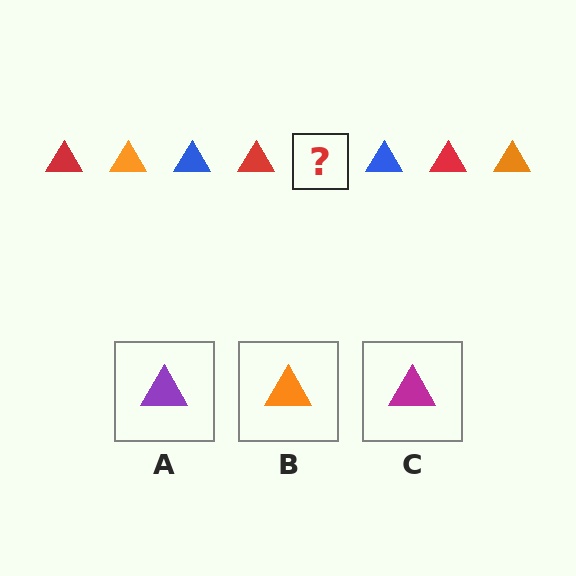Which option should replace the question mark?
Option B.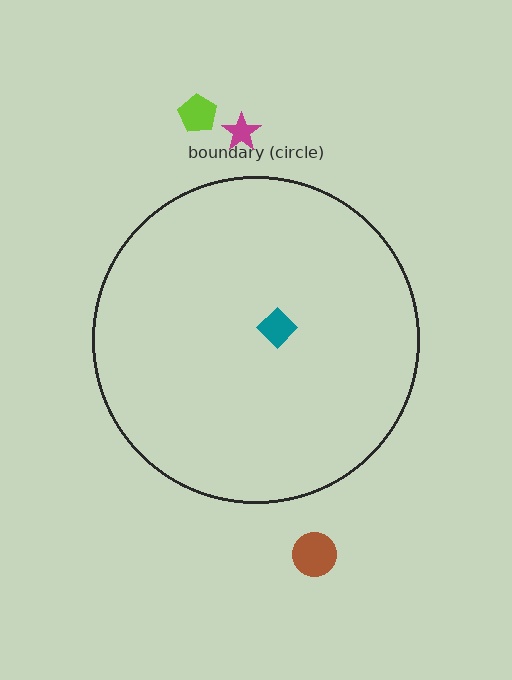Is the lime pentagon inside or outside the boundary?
Outside.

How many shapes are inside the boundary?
1 inside, 3 outside.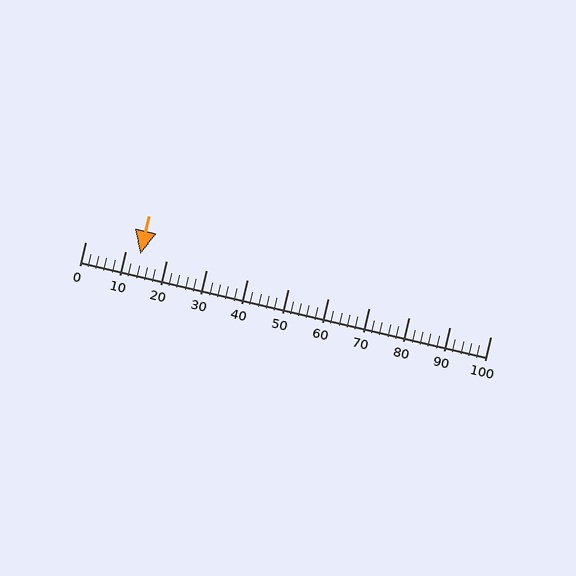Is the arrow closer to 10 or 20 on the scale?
The arrow is closer to 10.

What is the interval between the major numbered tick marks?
The major tick marks are spaced 10 units apart.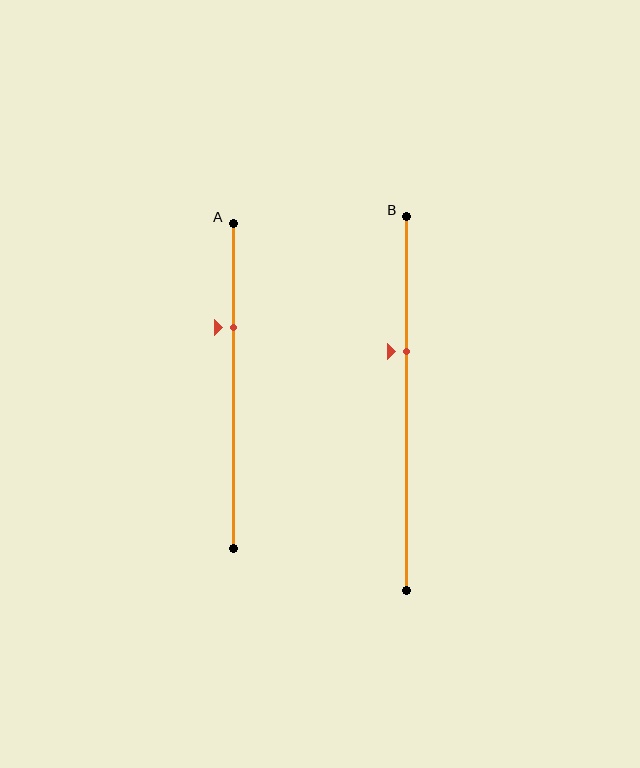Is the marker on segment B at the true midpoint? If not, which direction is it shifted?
No, the marker on segment B is shifted upward by about 14% of the segment length.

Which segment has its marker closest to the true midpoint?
Segment B has its marker closest to the true midpoint.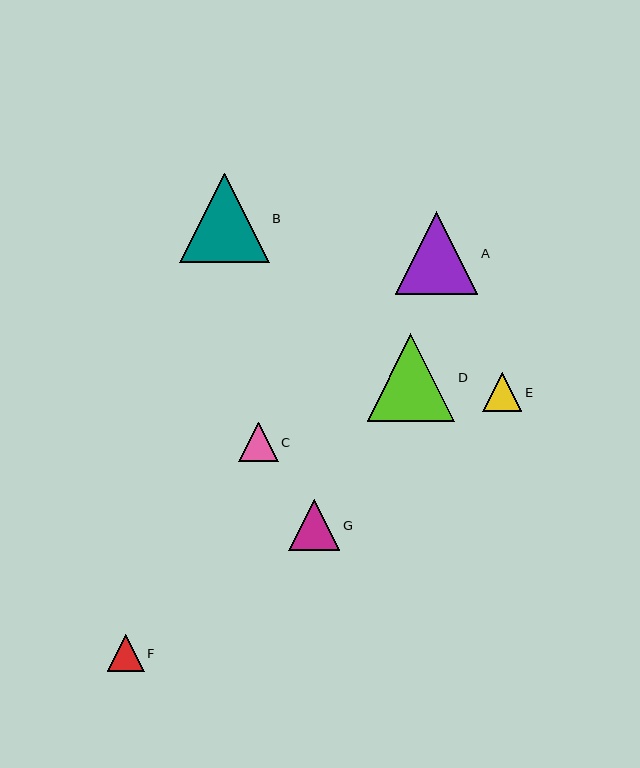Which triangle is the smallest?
Triangle F is the smallest with a size of approximately 37 pixels.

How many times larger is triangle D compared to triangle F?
Triangle D is approximately 2.4 times the size of triangle F.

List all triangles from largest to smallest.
From largest to smallest: B, D, A, G, C, E, F.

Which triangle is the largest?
Triangle B is the largest with a size of approximately 90 pixels.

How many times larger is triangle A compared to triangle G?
Triangle A is approximately 1.6 times the size of triangle G.